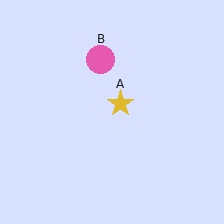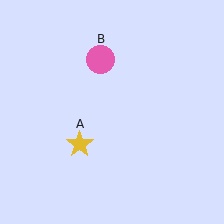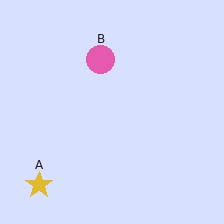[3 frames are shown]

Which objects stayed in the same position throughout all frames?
Pink circle (object B) remained stationary.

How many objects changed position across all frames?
1 object changed position: yellow star (object A).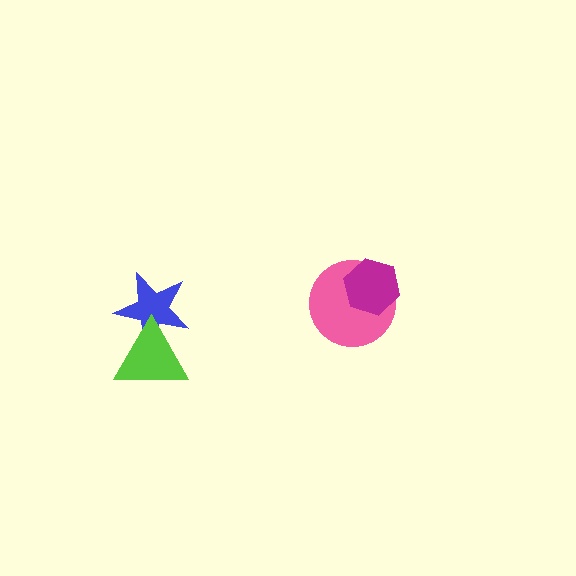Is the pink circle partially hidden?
Yes, it is partially covered by another shape.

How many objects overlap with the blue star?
1 object overlaps with the blue star.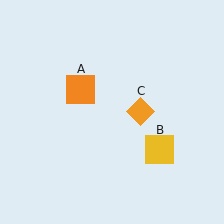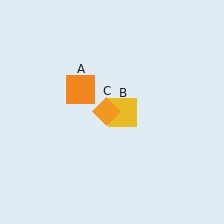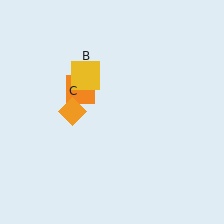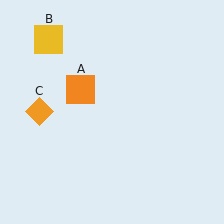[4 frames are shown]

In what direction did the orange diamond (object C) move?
The orange diamond (object C) moved left.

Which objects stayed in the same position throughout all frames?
Orange square (object A) remained stationary.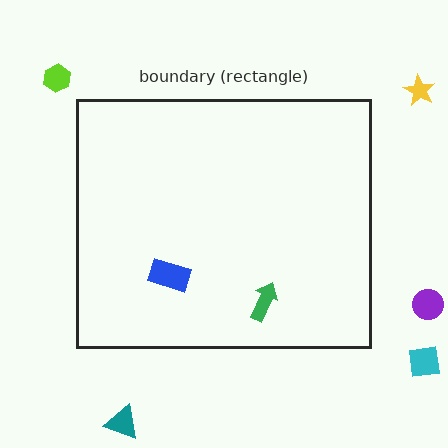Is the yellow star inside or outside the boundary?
Outside.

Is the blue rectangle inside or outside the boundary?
Inside.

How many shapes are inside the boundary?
2 inside, 5 outside.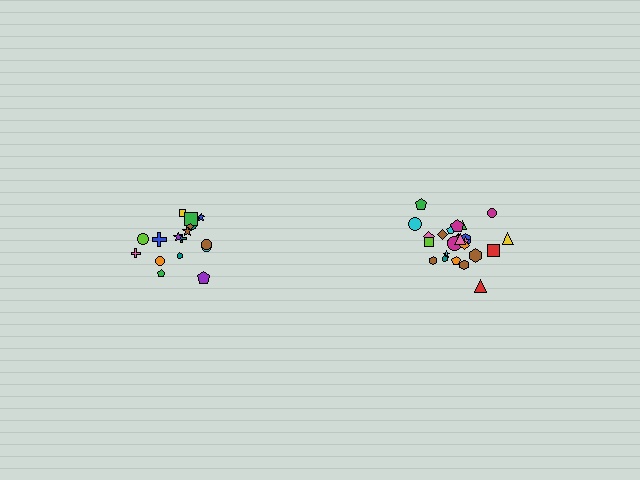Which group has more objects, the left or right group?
The right group.